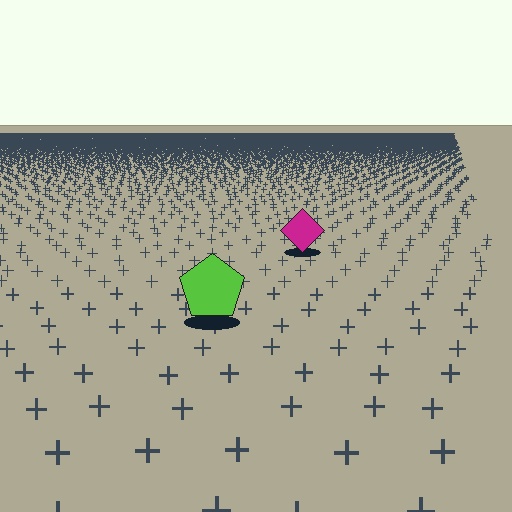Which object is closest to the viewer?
The lime pentagon is closest. The texture marks near it are larger and more spread out.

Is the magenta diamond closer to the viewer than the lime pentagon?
No. The lime pentagon is closer — you can tell from the texture gradient: the ground texture is coarser near it.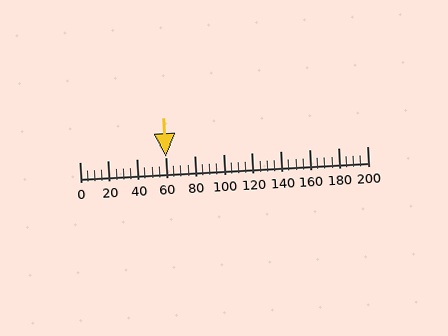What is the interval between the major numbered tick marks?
The major tick marks are spaced 20 units apart.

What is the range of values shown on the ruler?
The ruler shows values from 0 to 200.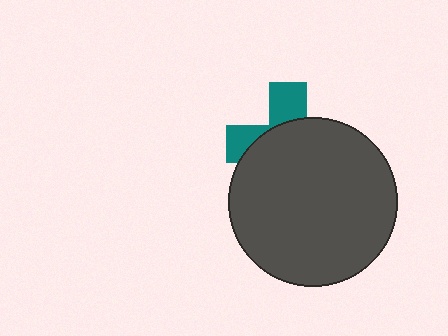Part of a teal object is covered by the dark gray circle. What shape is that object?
It is a cross.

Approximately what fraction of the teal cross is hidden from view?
Roughly 68% of the teal cross is hidden behind the dark gray circle.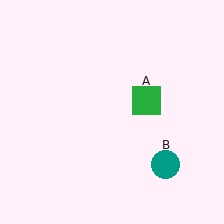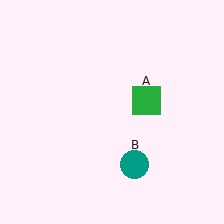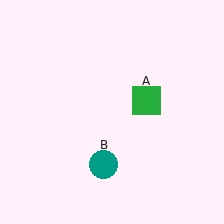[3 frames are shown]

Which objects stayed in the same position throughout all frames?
Green square (object A) remained stationary.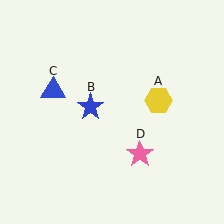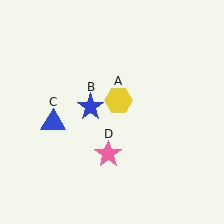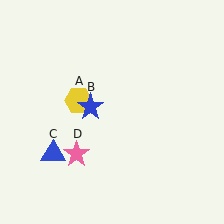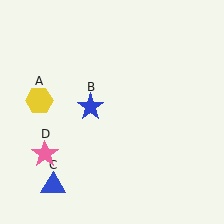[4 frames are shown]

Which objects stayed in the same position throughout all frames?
Blue star (object B) remained stationary.